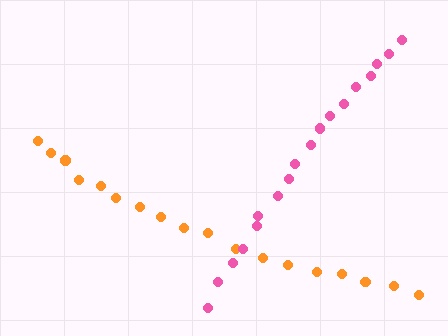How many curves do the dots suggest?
There are 2 distinct paths.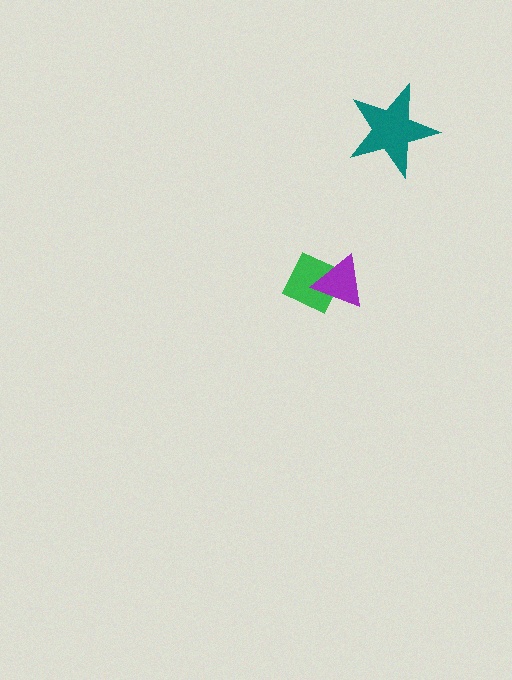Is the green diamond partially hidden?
Yes, it is partially covered by another shape.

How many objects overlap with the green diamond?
1 object overlaps with the green diamond.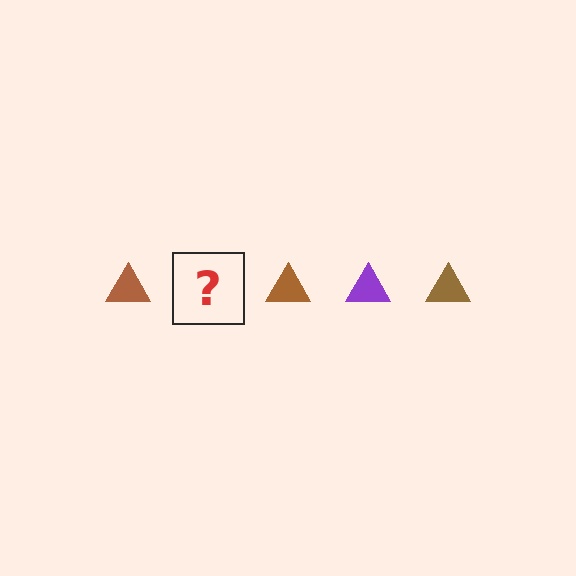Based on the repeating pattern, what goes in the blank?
The blank should be a purple triangle.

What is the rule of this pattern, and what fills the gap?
The rule is that the pattern cycles through brown, purple triangles. The gap should be filled with a purple triangle.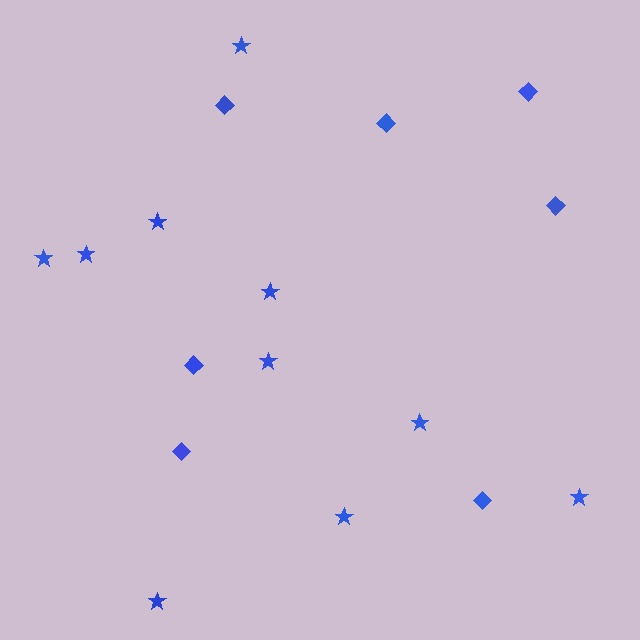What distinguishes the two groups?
There are 2 groups: one group of diamonds (7) and one group of stars (10).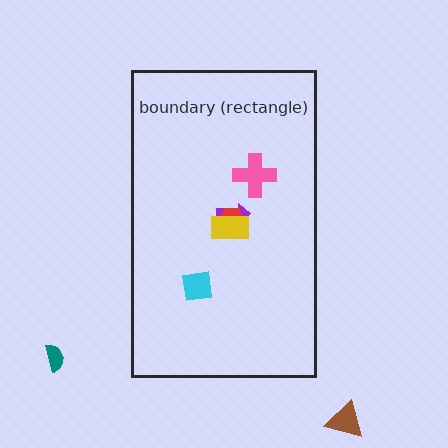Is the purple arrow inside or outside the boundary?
Inside.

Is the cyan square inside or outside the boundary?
Inside.